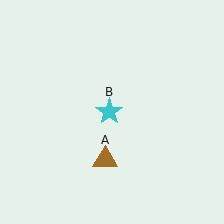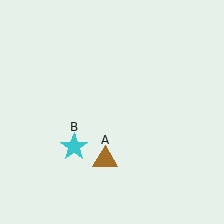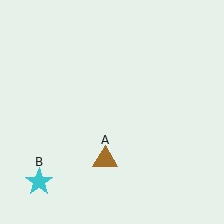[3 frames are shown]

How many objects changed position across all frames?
1 object changed position: cyan star (object B).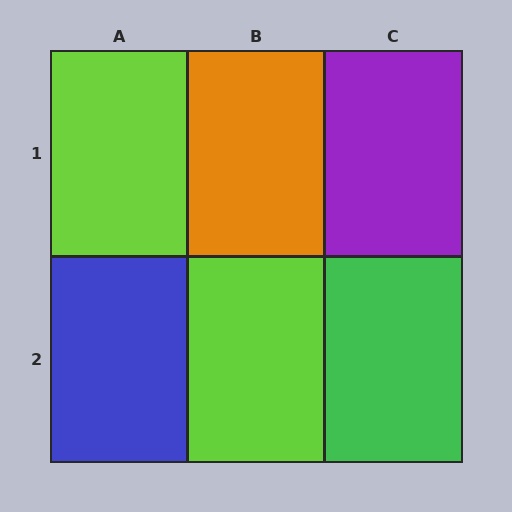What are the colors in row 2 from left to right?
Blue, lime, green.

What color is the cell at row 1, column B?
Orange.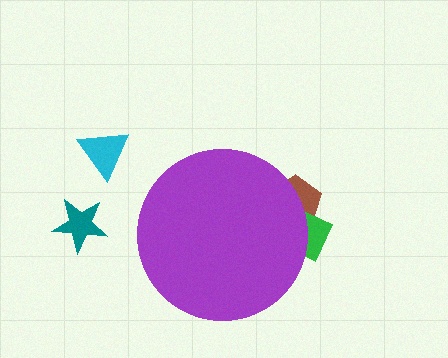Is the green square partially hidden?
Yes, the green square is partially hidden behind the purple circle.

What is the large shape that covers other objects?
A purple circle.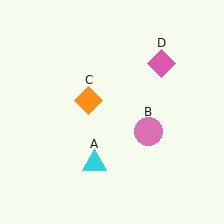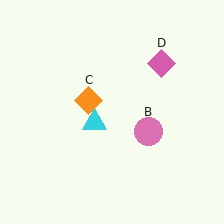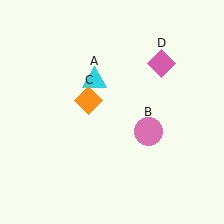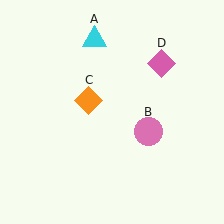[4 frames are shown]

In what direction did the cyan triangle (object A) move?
The cyan triangle (object A) moved up.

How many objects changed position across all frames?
1 object changed position: cyan triangle (object A).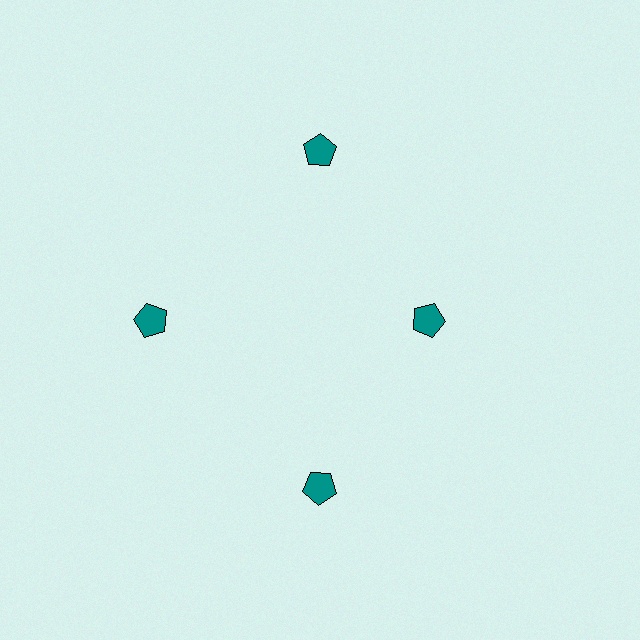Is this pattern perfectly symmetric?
No. The 4 teal pentagons are arranged in a ring, but one element near the 3 o'clock position is pulled inward toward the center, breaking the 4-fold rotational symmetry.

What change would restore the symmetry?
The symmetry would be restored by moving it outward, back onto the ring so that all 4 pentagons sit at equal angles and equal distance from the center.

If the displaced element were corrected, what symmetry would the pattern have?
It would have 4-fold rotational symmetry — the pattern would map onto itself every 90 degrees.